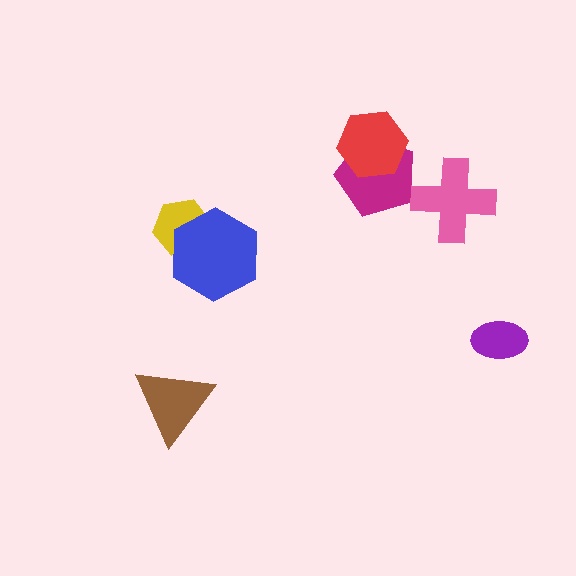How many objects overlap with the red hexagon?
1 object overlaps with the red hexagon.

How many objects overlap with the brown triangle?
0 objects overlap with the brown triangle.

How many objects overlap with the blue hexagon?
1 object overlaps with the blue hexagon.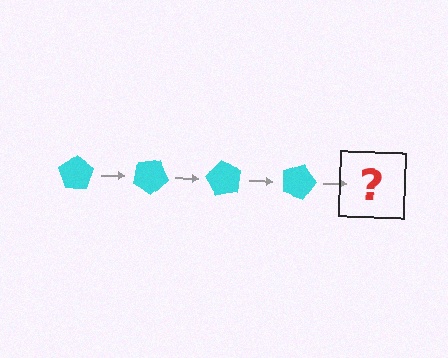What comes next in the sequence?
The next element should be a cyan pentagon rotated 120 degrees.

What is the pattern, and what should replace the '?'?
The pattern is that the pentagon rotates 30 degrees each step. The '?' should be a cyan pentagon rotated 120 degrees.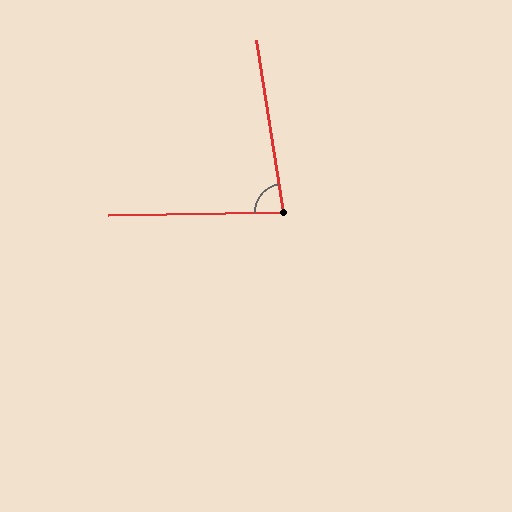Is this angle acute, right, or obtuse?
It is acute.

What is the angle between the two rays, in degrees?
Approximately 82 degrees.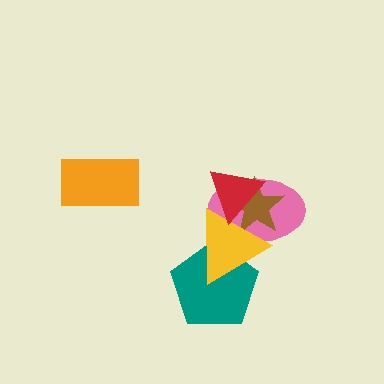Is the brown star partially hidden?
Yes, it is partially covered by another shape.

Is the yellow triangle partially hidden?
Yes, it is partially covered by another shape.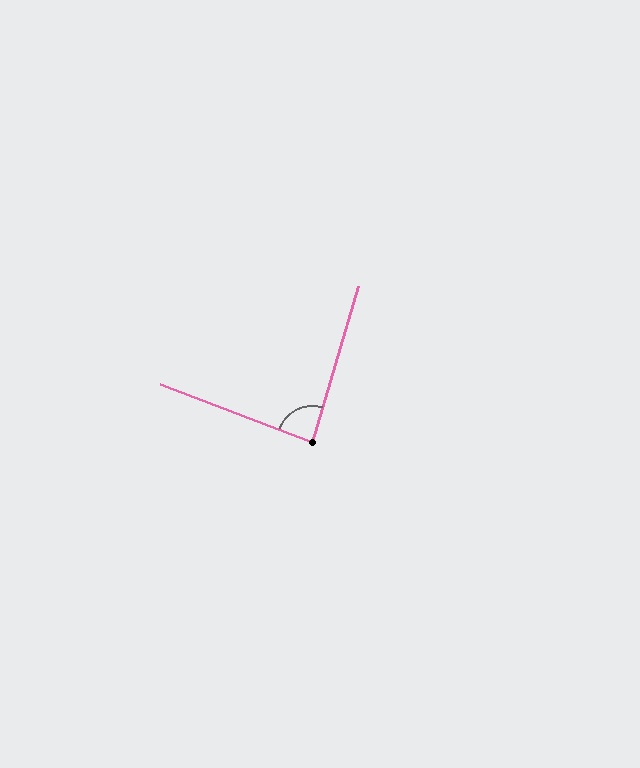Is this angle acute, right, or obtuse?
It is approximately a right angle.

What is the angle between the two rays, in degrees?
Approximately 86 degrees.